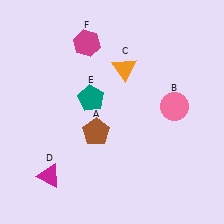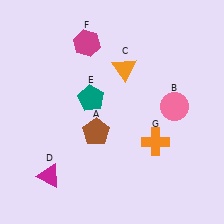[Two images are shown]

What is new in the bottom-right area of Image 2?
An orange cross (G) was added in the bottom-right area of Image 2.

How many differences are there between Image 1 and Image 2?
There is 1 difference between the two images.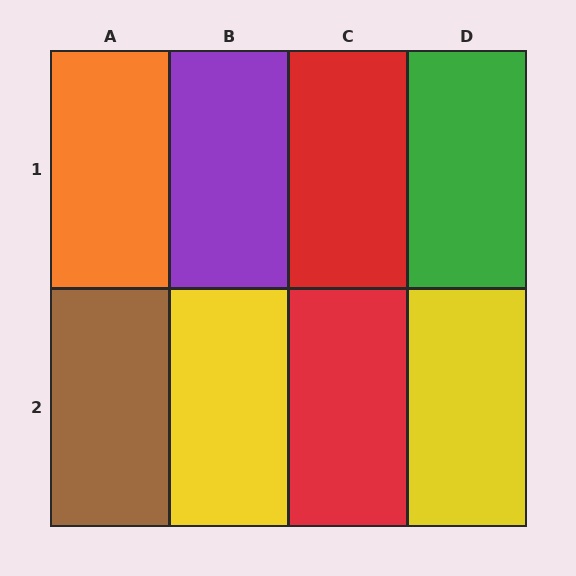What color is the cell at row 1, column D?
Green.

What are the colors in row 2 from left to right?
Brown, yellow, red, yellow.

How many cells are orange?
1 cell is orange.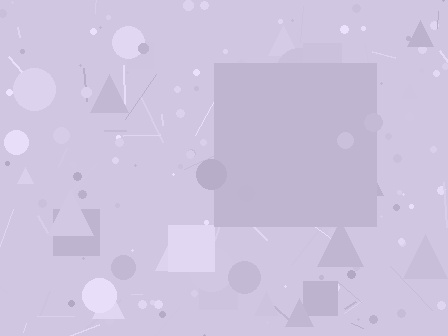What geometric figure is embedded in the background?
A square is embedded in the background.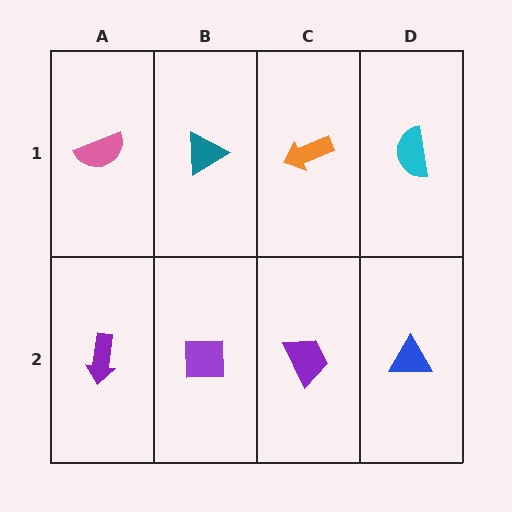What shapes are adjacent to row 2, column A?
A pink semicircle (row 1, column A), a purple square (row 2, column B).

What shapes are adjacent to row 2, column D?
A cyan semicircle (row 1, column D), a purple trapezoid (row 2, column C).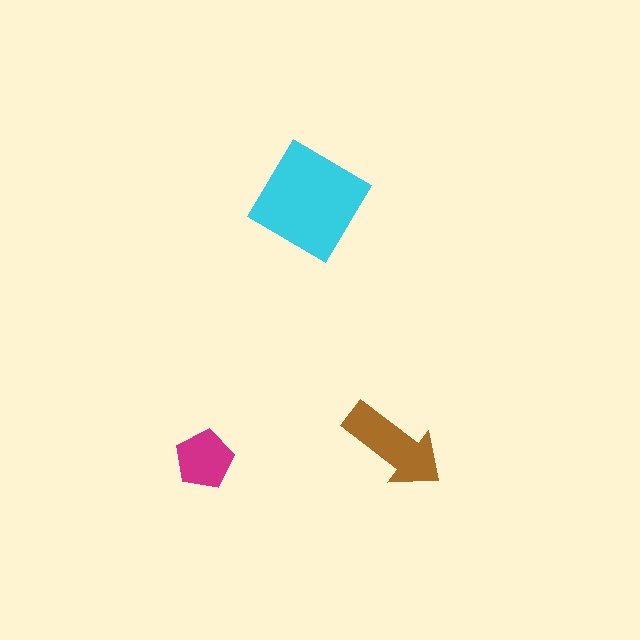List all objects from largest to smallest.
The cyan diamond, the brown arrow, the magenta pentagon.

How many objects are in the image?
There are 3 objects in the image.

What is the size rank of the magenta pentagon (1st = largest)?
3rd.